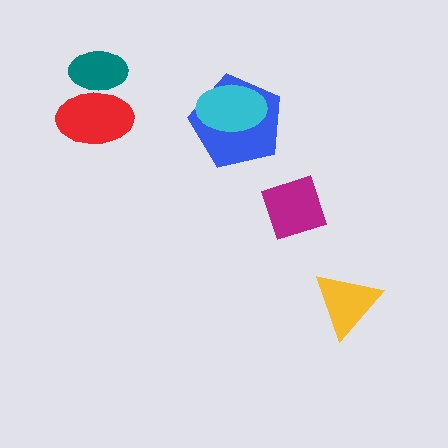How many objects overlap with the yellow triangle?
0 objects overlap with the yellow triangle.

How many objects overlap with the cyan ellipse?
1 object overlaps with the cyan ellipse.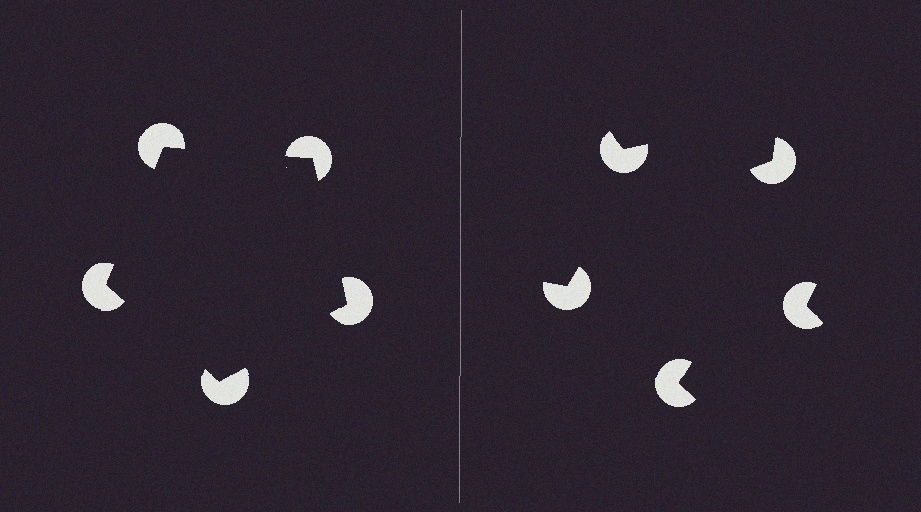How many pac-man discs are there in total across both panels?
10 — 5 on each side.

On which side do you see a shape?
An illusory pentagon appears on the left side. On the right side the wedge cuts are rotated, so no coherent shape forms.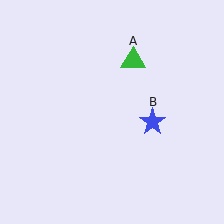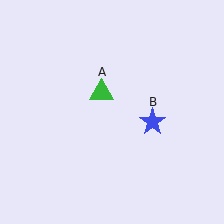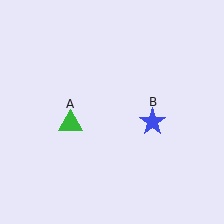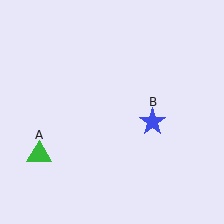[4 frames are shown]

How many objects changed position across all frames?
1 object changed position: green triangle (object A).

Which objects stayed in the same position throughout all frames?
Blue star (object B) remained stationary.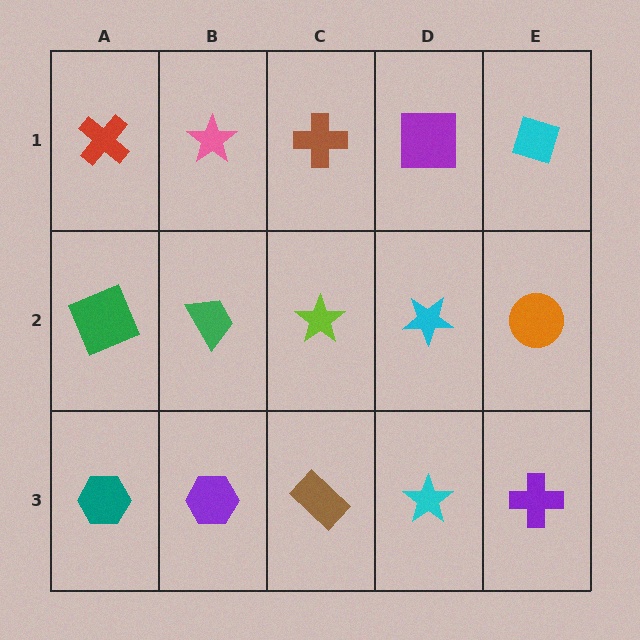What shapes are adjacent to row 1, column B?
A green trapezoid (row 2, column B), a red cross (row 1, column A), a brown cross (row 1, column C).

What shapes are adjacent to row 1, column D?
A cyan star (row 2, column D), a brown cross (row 1, column C), a cyan diamond (row 1, column E).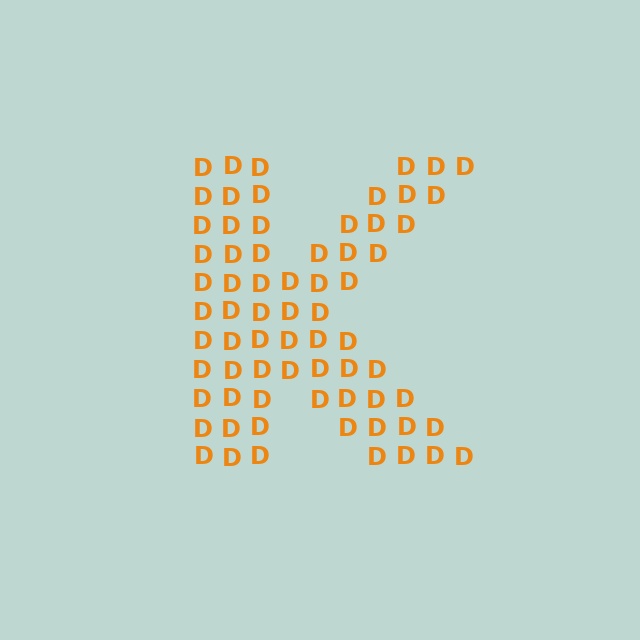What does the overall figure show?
The overall figure shows the letter K.